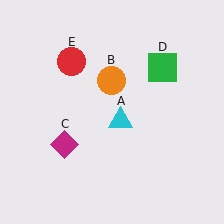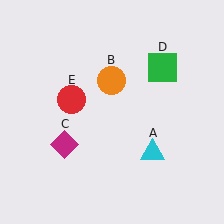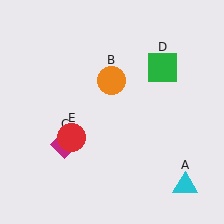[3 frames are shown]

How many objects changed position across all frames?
2 objects changed position: cyan triangle (object A), red circle (object E).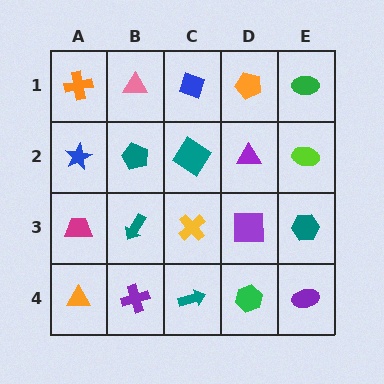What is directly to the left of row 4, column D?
A teal arrow.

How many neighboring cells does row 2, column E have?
3.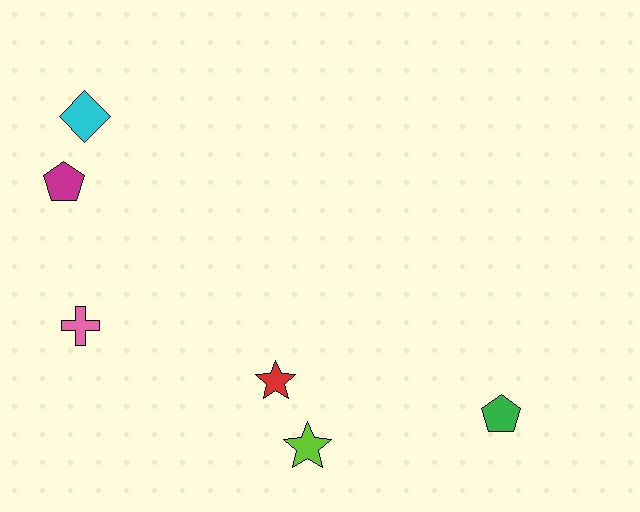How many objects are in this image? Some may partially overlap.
There are 6 objects.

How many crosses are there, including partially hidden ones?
There is 1 cross.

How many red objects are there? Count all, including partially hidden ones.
There is 1 red object.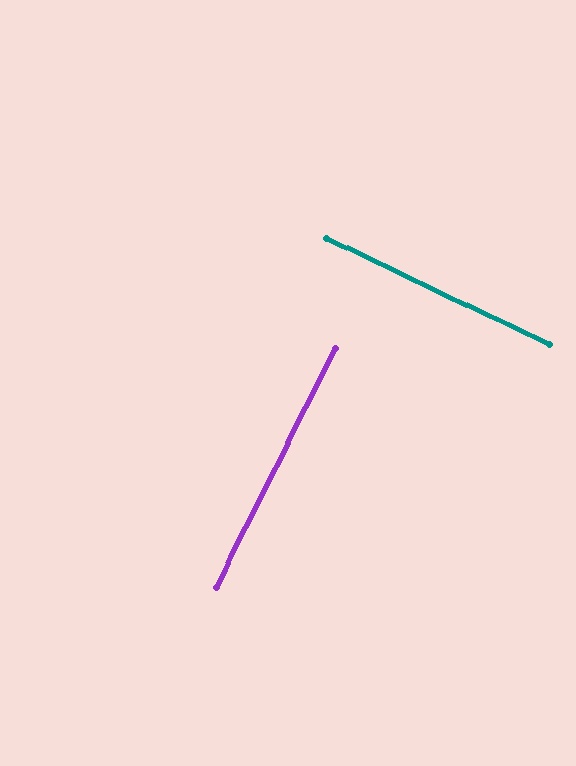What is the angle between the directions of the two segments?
Approximately 89 degrees.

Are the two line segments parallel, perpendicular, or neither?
Perpendicular — they meet at approximately 89°.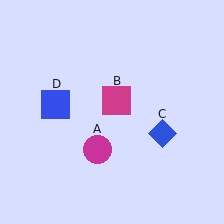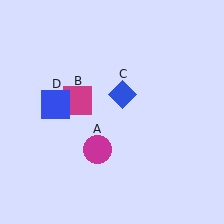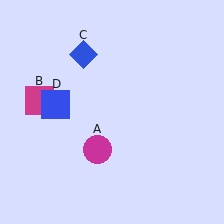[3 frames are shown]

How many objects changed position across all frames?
2 objects changed position: magenta square (object B), blue diamond (object C).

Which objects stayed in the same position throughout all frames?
Magenta circle (object A) and blue square (object D) remained stationary.